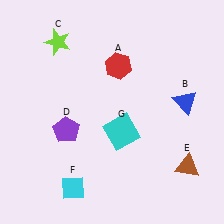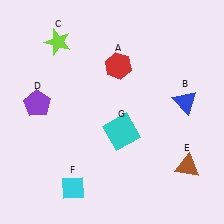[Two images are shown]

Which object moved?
The purple pentagon (D) moved left.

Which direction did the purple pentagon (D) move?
The purple pentagon (D) moved left.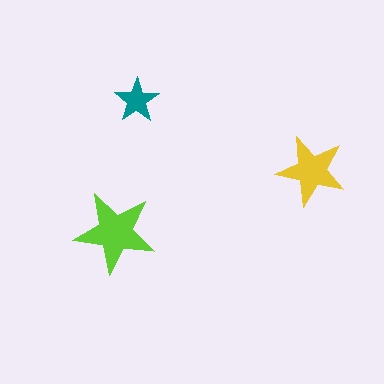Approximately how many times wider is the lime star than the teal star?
About 2 times wider.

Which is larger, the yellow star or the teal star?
The yellow one.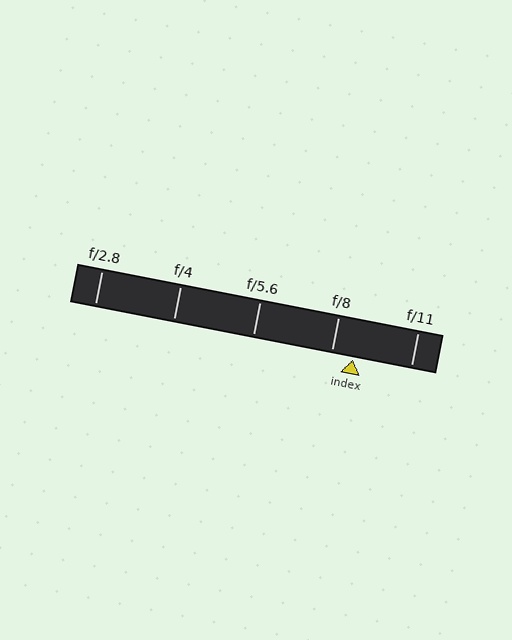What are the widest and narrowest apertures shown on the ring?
The widest aperture shown is f/2.8 and the narrowest is f/11.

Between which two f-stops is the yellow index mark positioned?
The index mark is between f/8 and f/11.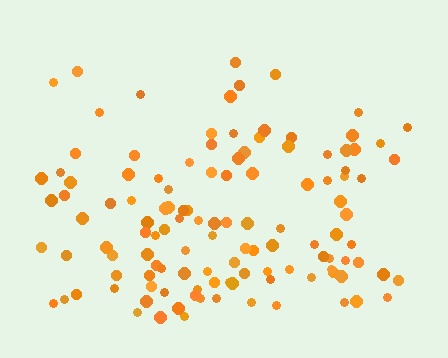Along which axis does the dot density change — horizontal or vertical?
Vertical.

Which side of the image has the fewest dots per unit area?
The top.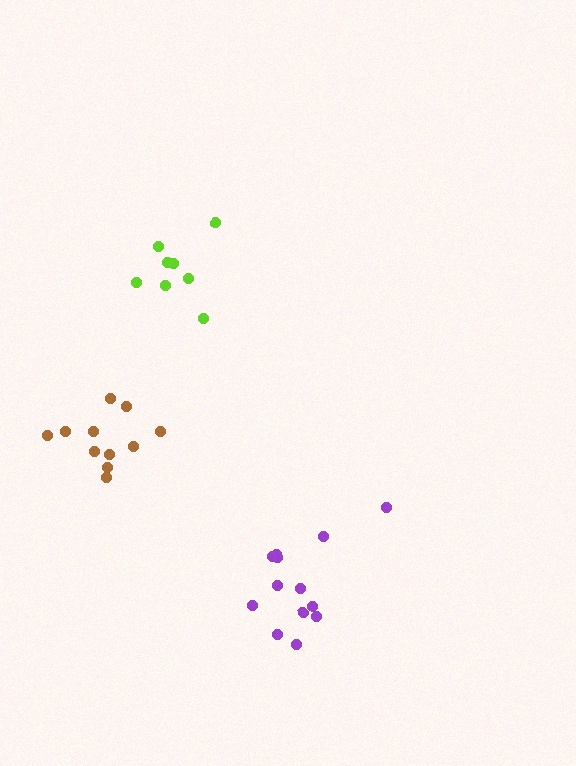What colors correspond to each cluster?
The clusters are colored: brown, lime, purple.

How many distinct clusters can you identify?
There are 3 distinct clusters.